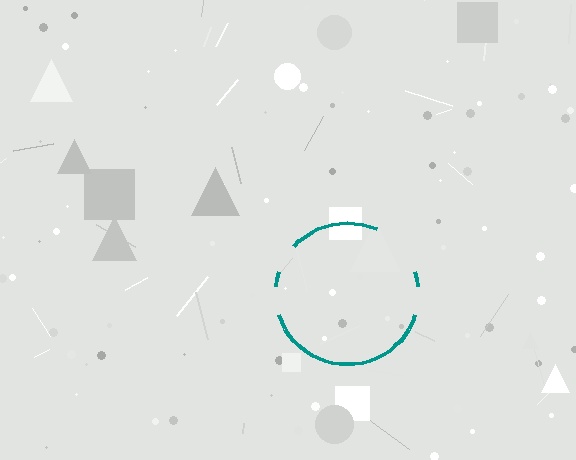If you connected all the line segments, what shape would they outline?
They would outline a circle.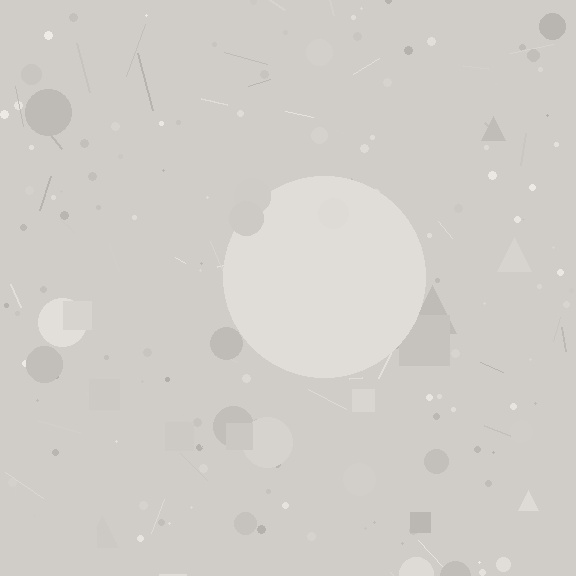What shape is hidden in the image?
A circle is hidden in the image.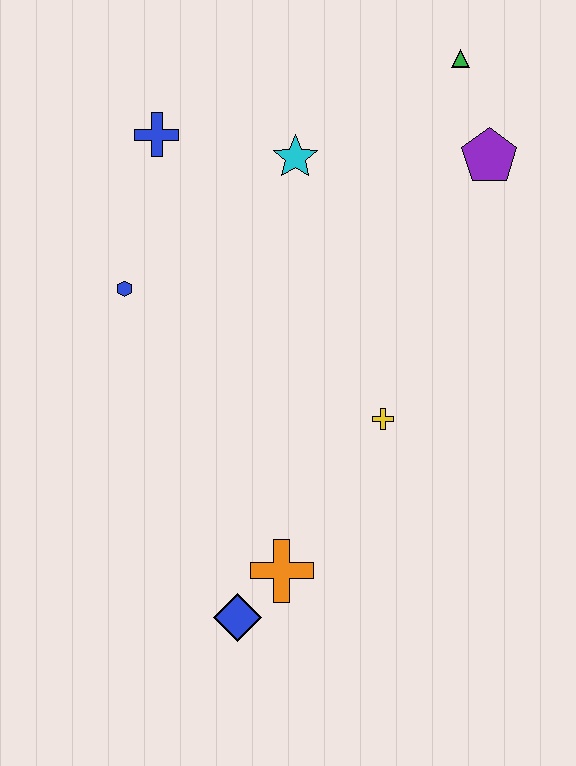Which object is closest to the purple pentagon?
The green triangle is closest to the purple pentagon.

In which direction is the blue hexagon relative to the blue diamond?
The blue hexagon is above the blue diamond.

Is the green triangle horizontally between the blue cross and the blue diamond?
No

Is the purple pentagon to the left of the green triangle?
No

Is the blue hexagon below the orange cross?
No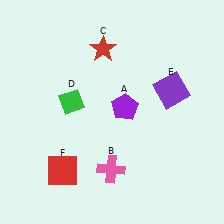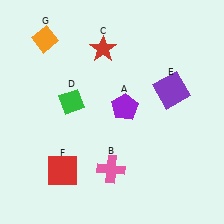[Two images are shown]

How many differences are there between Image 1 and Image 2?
There is 1 difference between the two images.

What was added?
An orange diamond (G) was added in Image 2.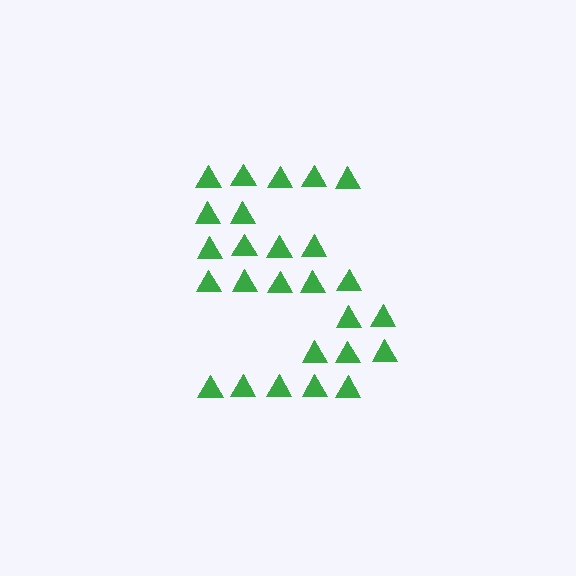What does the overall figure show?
The overall figure shows the digit 5.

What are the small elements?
The small elements are triangles.